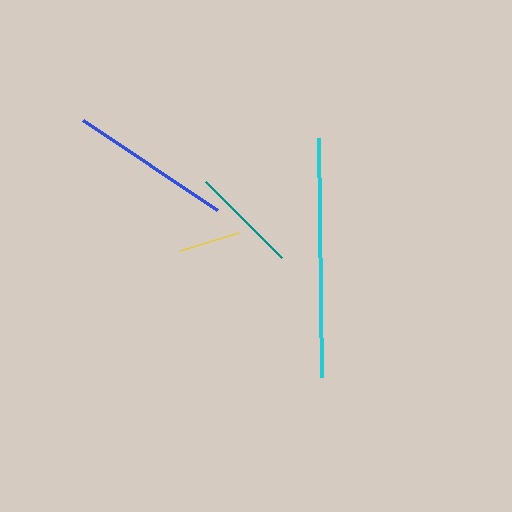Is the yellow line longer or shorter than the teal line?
The teal line is longer than the yellow line.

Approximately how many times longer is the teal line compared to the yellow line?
The teal line is approximately 1.8 times the length of the yellow line.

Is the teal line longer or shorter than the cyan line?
The cyan line is longer than the teal line.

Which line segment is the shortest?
The yellow line is the shortest at approximately 61 pixels.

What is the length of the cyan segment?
The cyan segment is approximately 239 pixels long.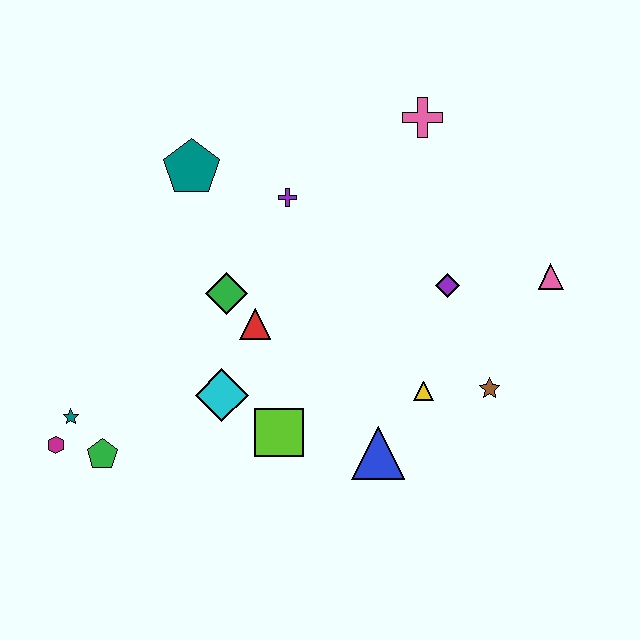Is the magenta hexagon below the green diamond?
Yes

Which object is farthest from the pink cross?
The magenta hexagon is farthest from the pink cross.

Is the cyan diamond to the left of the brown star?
Yes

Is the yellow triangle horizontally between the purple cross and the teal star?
No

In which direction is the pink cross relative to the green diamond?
The pink cross is to the right of the green diamond.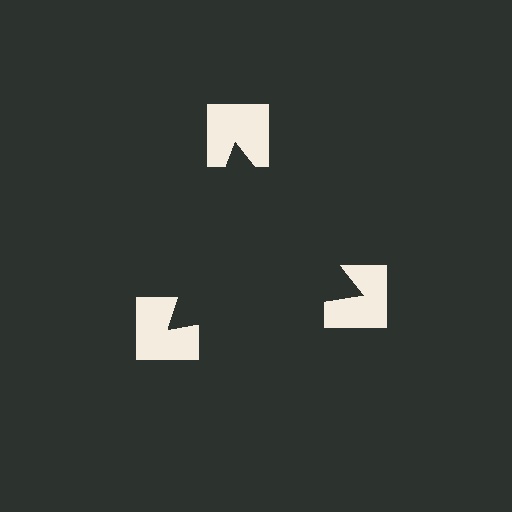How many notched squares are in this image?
There are 3 — one at each vertex of the illusory triangle.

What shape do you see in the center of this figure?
An illusory triangle — its edges are inferred from the aligned wedge cuts in the notched squares, not physically drawn.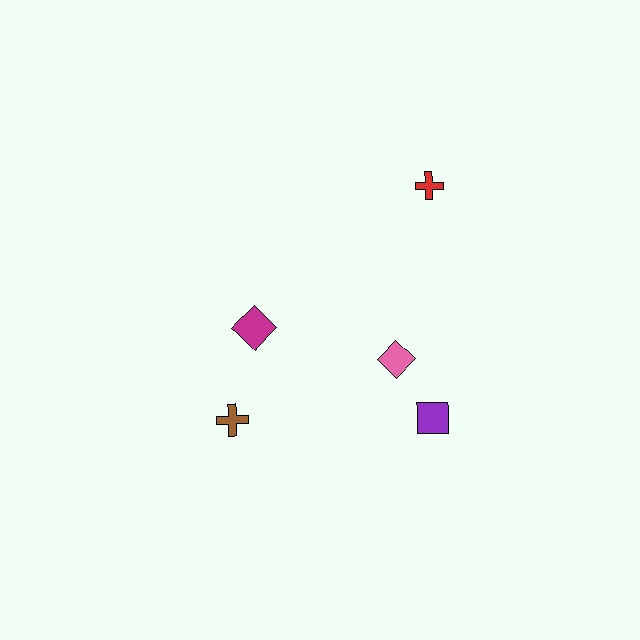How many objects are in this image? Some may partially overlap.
There are 5 objects.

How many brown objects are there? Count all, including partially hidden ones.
There is 1 brown object.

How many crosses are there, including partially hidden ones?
There are 2 crosses.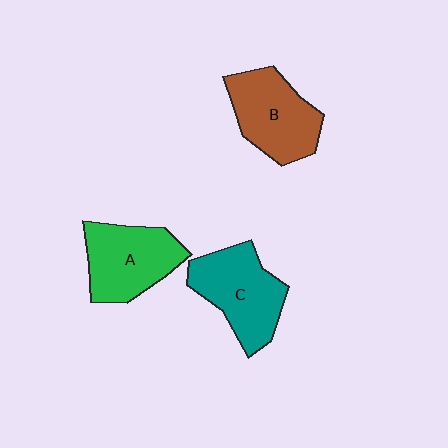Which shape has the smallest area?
Shape A (green).